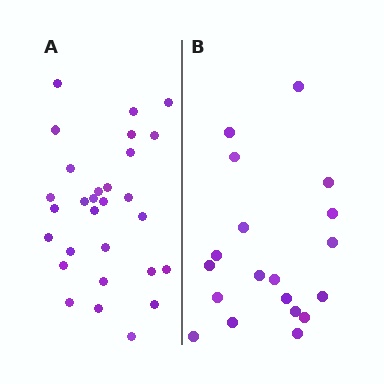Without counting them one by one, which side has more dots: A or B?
Region A (the left region) has more dots.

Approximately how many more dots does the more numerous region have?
Region A has roughly 10 or so more dots than region B.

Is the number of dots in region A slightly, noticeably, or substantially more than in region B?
Region A has substantially more. The ratio is roughly 1.5 to 1.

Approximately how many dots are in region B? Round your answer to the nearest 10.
About 20 dots. (The exact count is 19, which rounds to 20.)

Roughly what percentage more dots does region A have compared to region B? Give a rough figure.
About 55% more.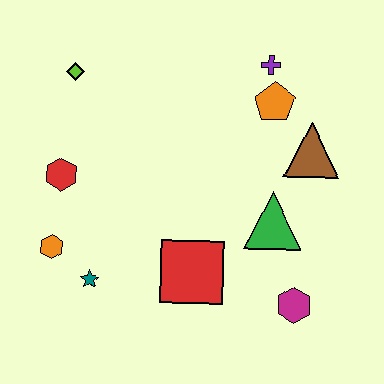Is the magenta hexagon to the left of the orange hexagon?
No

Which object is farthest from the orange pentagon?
The orange hexagon is farthest from the orange pentagon.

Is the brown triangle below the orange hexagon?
No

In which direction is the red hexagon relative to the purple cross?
The red hexagon is to the left of the purple cross.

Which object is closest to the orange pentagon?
The purple cross is closest to the orange pentagon.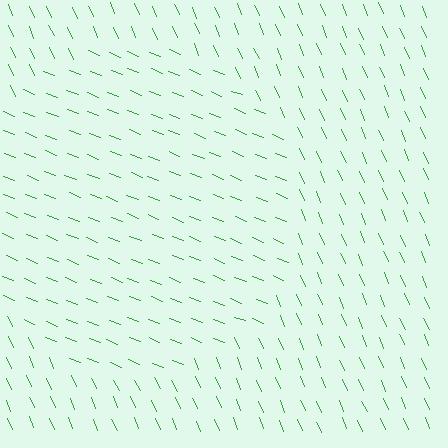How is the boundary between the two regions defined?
The boundary is defined purely by a change in line orientation (approximately 45 degrees difference). All lines are the same color and thickness.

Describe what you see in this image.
The image is filled with small green line segments. A circle region in the image has lines oriented differently from the surrounding lines, creating a visible texture boundary.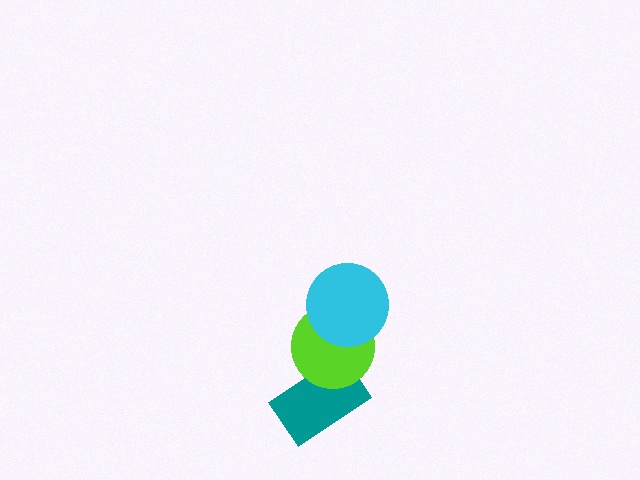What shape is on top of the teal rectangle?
The lime circle is on top of the teal rectangle.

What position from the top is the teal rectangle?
The teal rectangle is 3rd from the top.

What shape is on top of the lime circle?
The cyan circle is on top of the lime circle.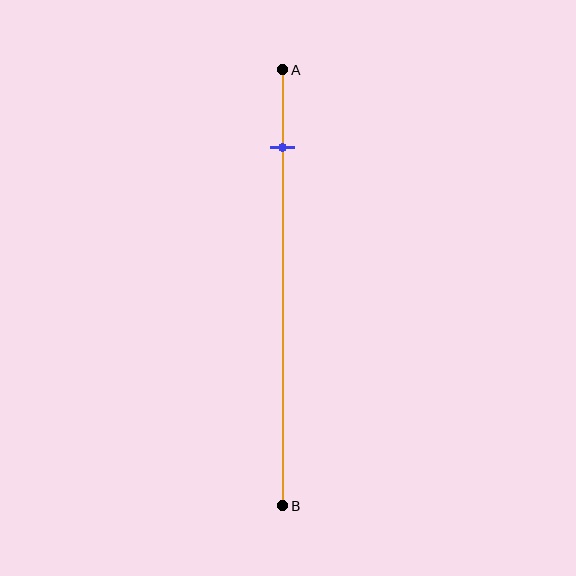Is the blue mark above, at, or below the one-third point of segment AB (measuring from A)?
The blue mark is above the one-third point of segment AB.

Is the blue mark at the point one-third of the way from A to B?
No, the mark is at about 20% from A, not at the 33% one-third point.